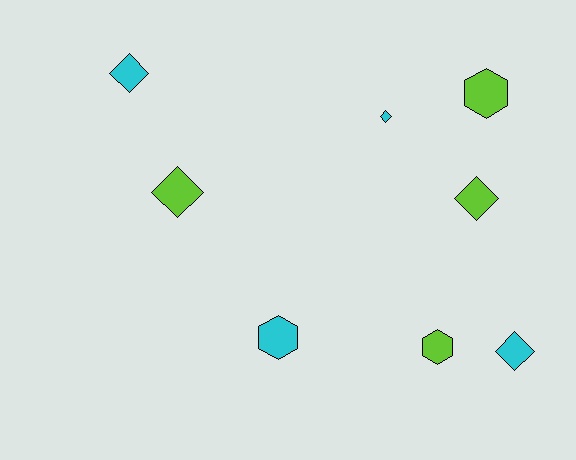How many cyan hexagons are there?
There is 1 cyan hexagon.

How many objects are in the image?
There are 8 objects.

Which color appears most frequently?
Lime, with 4 objects.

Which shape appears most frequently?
Diamond, with 5 objects.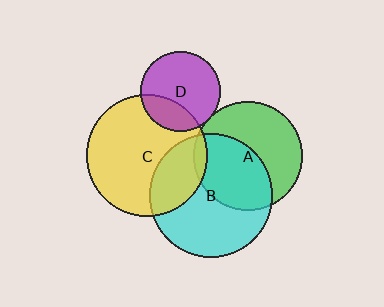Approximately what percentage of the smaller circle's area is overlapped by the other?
Approximately 25%.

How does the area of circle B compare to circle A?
Approximately 1.3 times.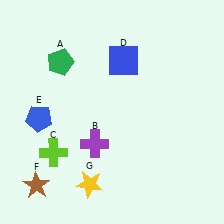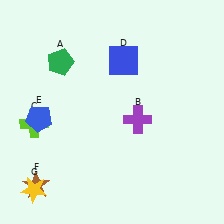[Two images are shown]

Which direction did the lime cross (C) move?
The lime cross (C) moved up.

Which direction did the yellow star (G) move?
The yellow star (G) moved left.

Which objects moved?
The objects that moved are: the purple cross (B), the lime cross (C), the yellow star (G).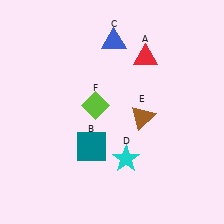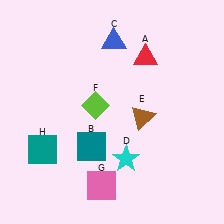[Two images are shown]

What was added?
A pink square (G), a teal square (H) were added in Image 2.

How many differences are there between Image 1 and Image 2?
There are 2 differences between the two images.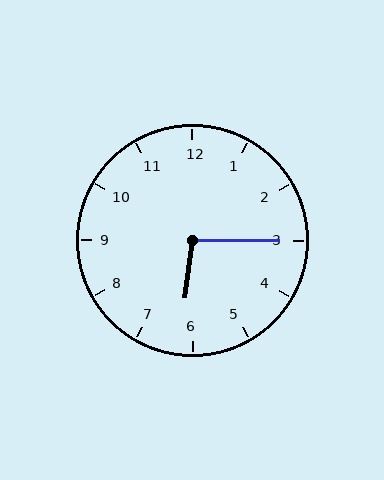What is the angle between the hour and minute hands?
Approximately 98 degrees.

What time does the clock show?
6:15.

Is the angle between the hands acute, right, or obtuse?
It is obtuse.